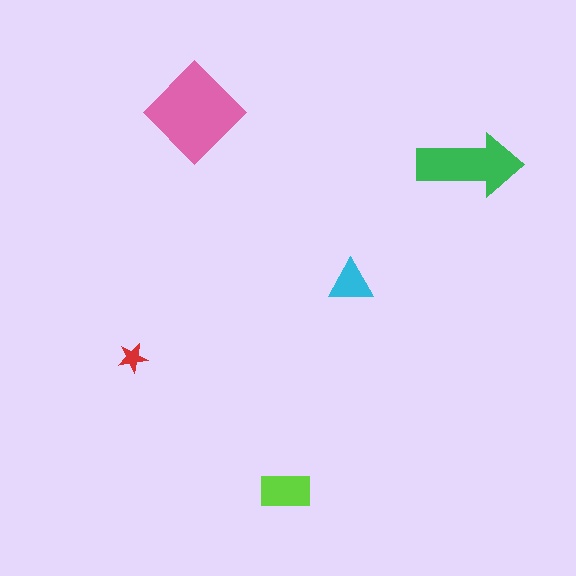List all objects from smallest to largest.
The red star, the cyan triangle, the lime rectangle, the green arrow, the pink diamond.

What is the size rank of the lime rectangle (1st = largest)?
3rd.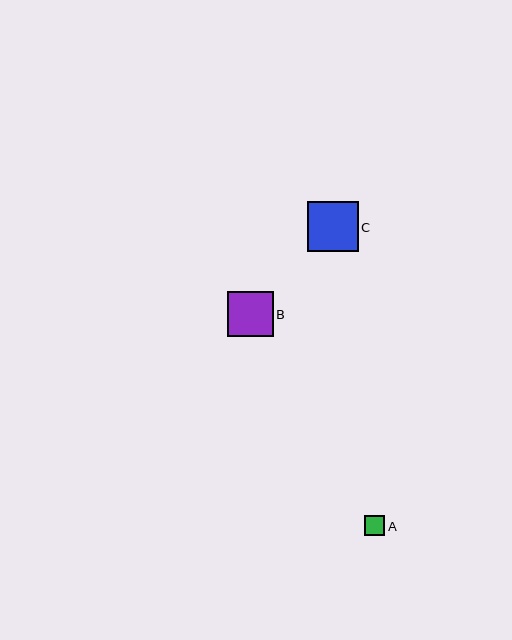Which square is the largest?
Square C is the largest with a size of approximately 50 pixels.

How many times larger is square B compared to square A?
Square B is approximately 2.2 times the size of square A.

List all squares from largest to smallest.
From largest to smallest: C, B, A.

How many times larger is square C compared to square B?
Square C is approximately 1.1 times the size of square B.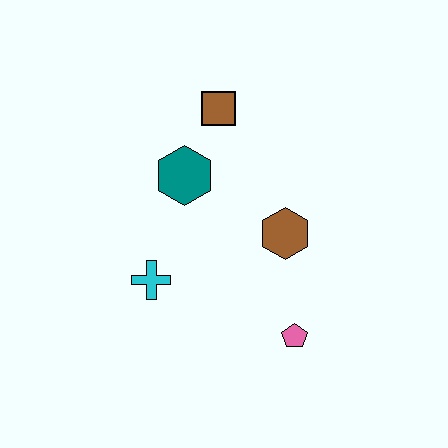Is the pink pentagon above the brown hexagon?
No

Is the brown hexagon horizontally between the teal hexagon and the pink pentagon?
Yes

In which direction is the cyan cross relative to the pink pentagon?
The cyan cross is to the left of the pink pentagon.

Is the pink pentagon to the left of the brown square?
No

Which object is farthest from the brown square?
The pink pentagon is farthest from the brown square.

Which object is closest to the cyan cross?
The teal hexagon is closest to the cyan cross.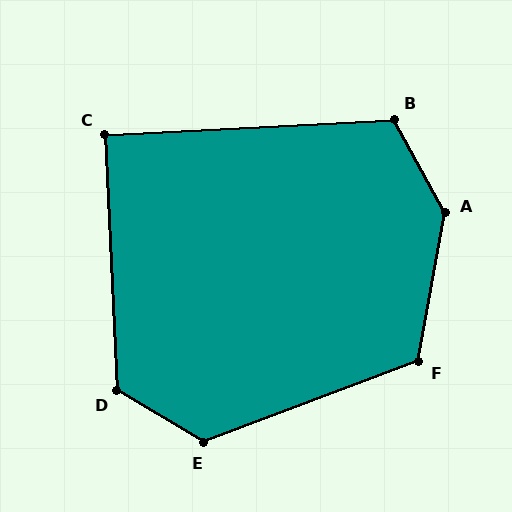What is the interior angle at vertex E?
Approximately 129 degrees (obtuse).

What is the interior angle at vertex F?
Approximately 121 degrees (obtuse).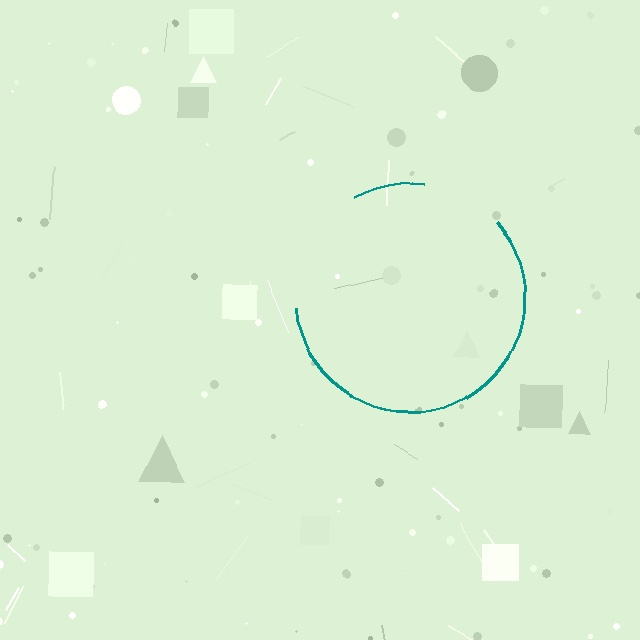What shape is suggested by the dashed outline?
The dashed outline suggests a circle.